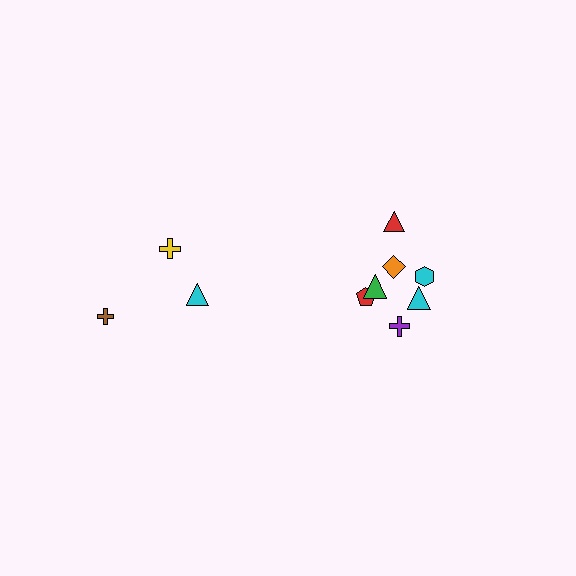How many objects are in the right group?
There are 7 objects.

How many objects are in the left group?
There are 3 objects.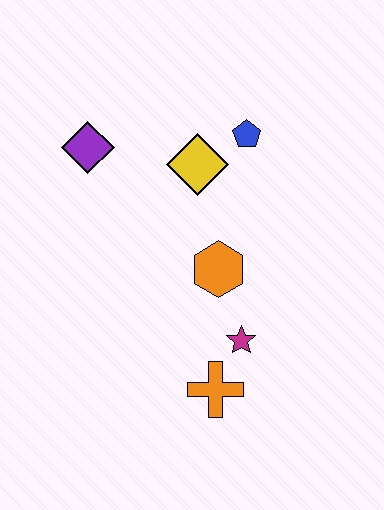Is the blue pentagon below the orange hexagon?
No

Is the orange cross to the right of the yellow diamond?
Yes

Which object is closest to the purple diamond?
The yellow diamond is closest to the purple diamond.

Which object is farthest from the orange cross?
The purple diamond is farthest from the orange cross.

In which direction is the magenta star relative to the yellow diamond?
The magenta star is below the yellow diamond.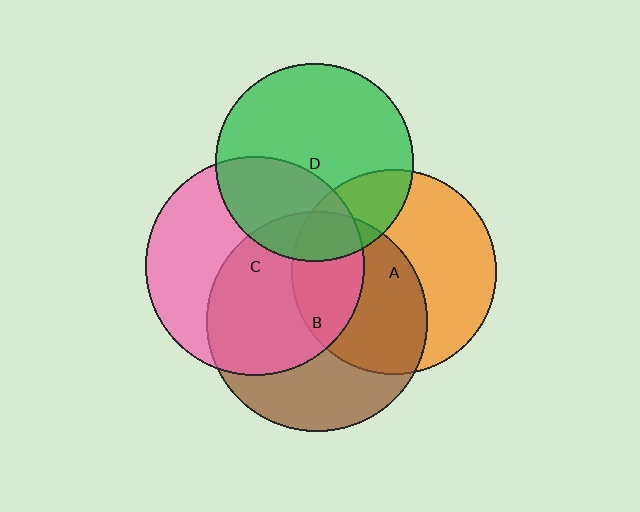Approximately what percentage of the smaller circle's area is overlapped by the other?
Approximately 55%.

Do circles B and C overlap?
Yes.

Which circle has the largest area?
Circle B (brown).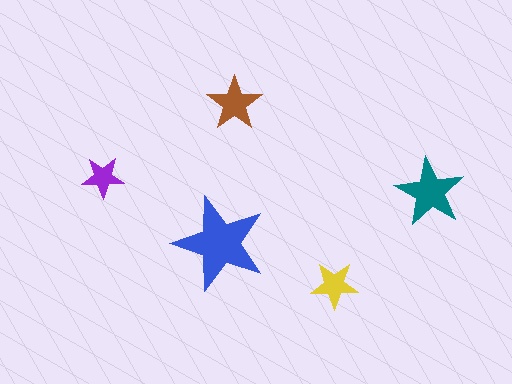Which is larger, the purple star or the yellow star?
The yellow one.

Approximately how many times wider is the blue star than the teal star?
About 1.5 times wider.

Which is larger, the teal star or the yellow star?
The teal one.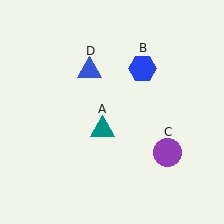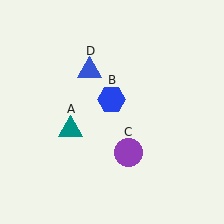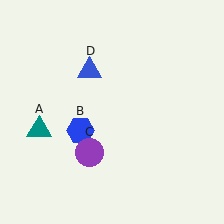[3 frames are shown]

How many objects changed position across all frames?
3 objects changed position: teal triangle (object A), blue hexagon (object B), purple circle (object C).